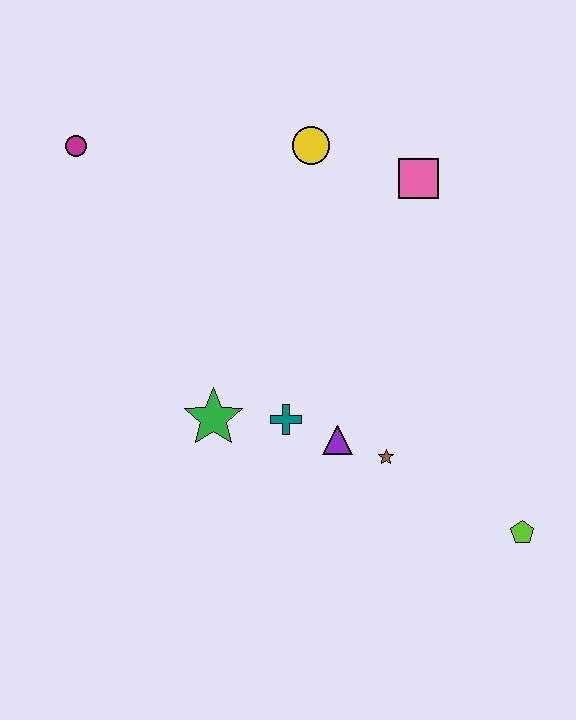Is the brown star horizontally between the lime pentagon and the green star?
Yes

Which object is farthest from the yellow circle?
The lime pentagon is farthest from the yellow circle.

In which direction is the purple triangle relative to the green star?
The purple triangle is to the right of the green star.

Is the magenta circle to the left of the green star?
Yes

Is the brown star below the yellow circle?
Yes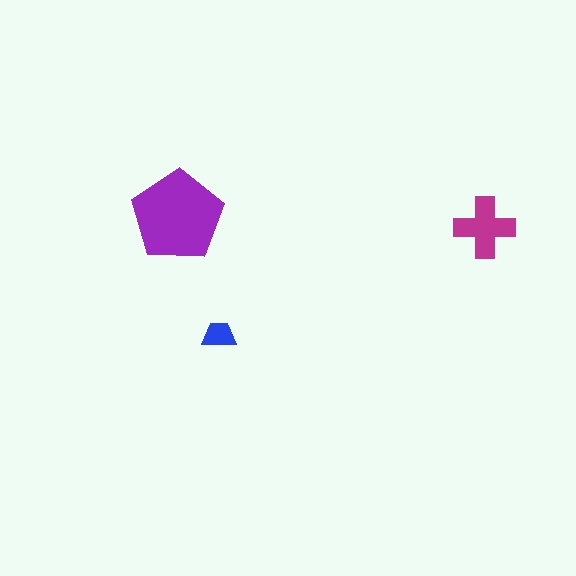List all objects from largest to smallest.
The purple pentagon, the magenta cross, the blue trapezoid.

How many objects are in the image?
There are 3 objects in the image.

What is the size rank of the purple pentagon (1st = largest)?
1st.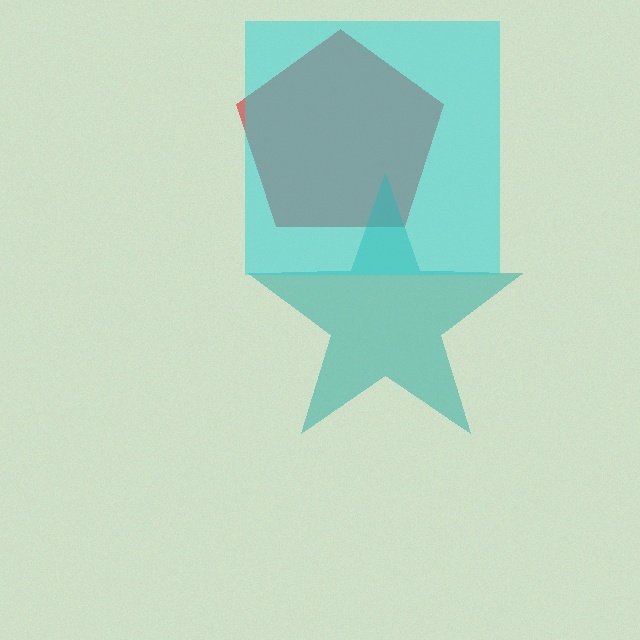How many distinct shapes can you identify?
There are 3 distinct shapes: a red pentagon, a teal star, a cyan square.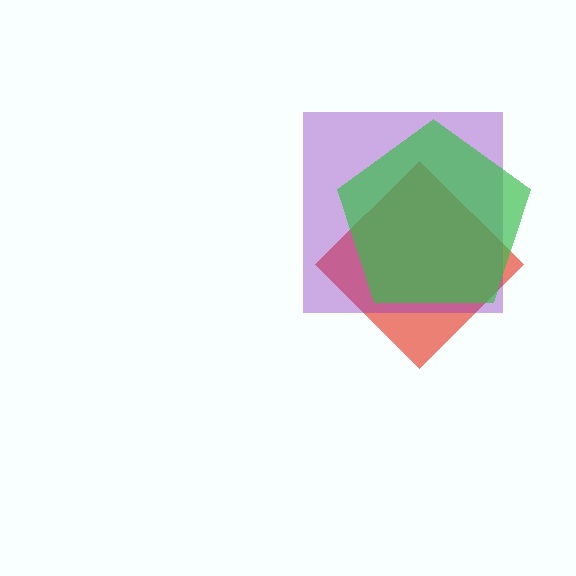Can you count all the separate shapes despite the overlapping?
Yes, there are 3 separate shapes.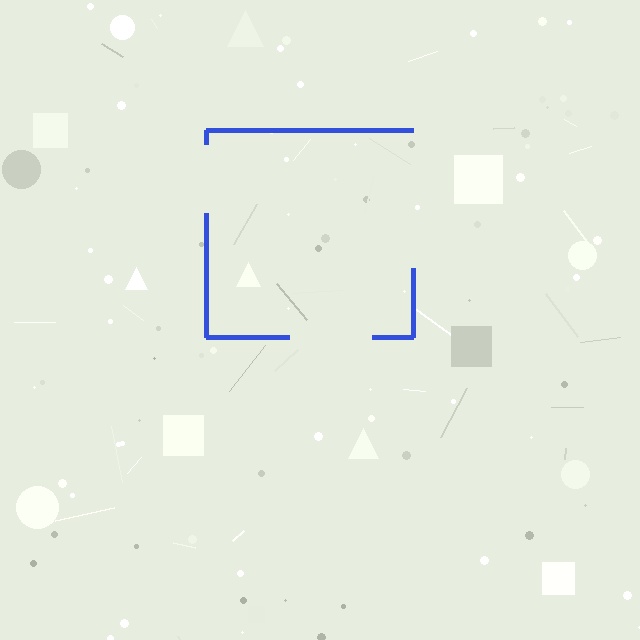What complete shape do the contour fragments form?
The contour fragments form a square.